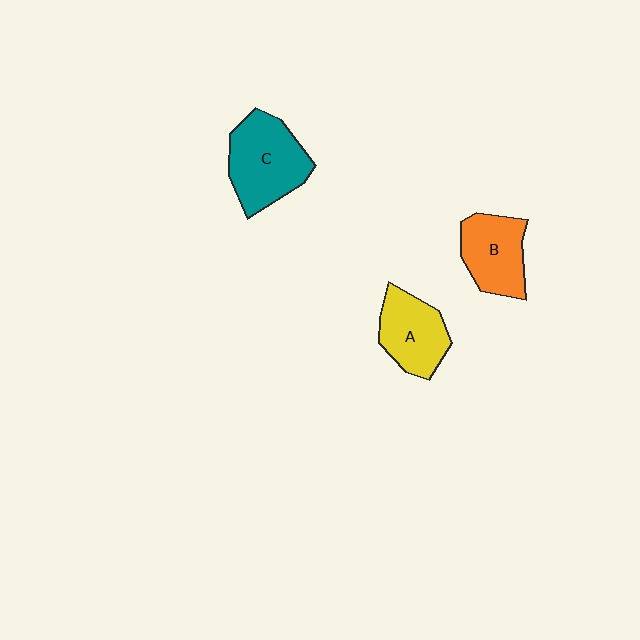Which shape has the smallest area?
Shape A (yellow).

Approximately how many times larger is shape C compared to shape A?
Approximately 1.3 times.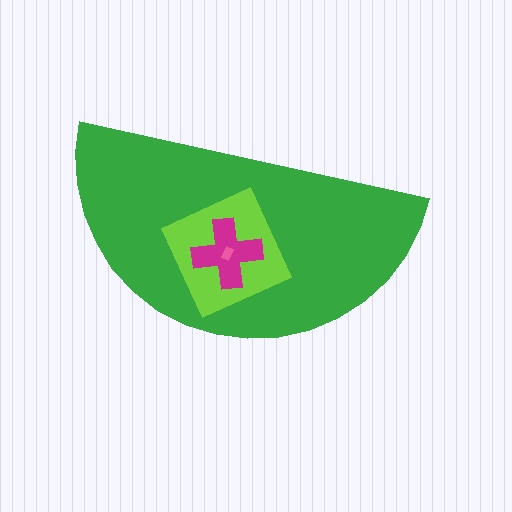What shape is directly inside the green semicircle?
The lime diamond.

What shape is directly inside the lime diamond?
The magenta cross.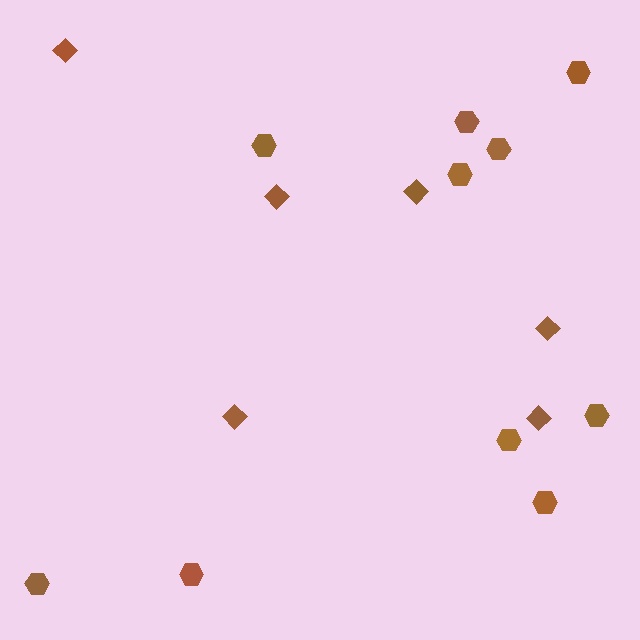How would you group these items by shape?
There are 2 groups: one group of hexagons (10) and one group of diamonds (6).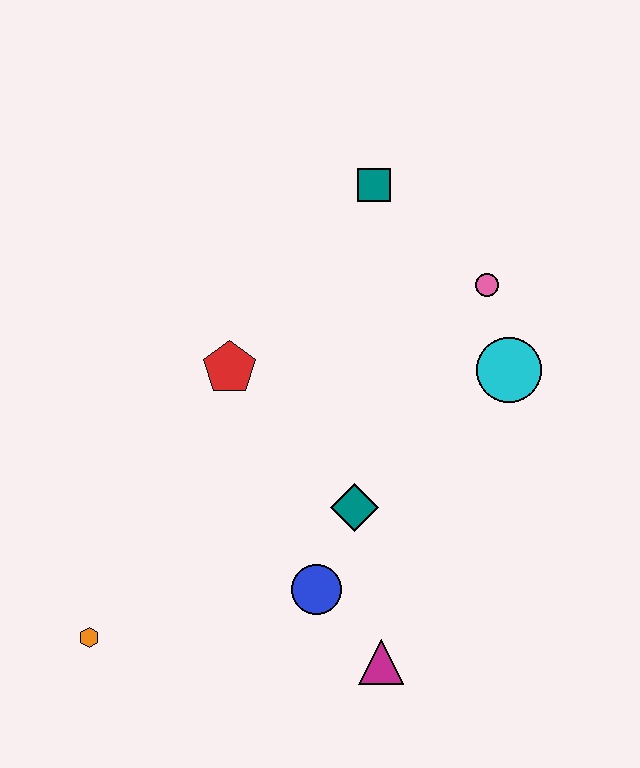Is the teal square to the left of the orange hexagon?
No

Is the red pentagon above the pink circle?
No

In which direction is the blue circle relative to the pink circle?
The blue circle is below the pink circle.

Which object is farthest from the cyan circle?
The orange hexagon is farthest from the cyan circle.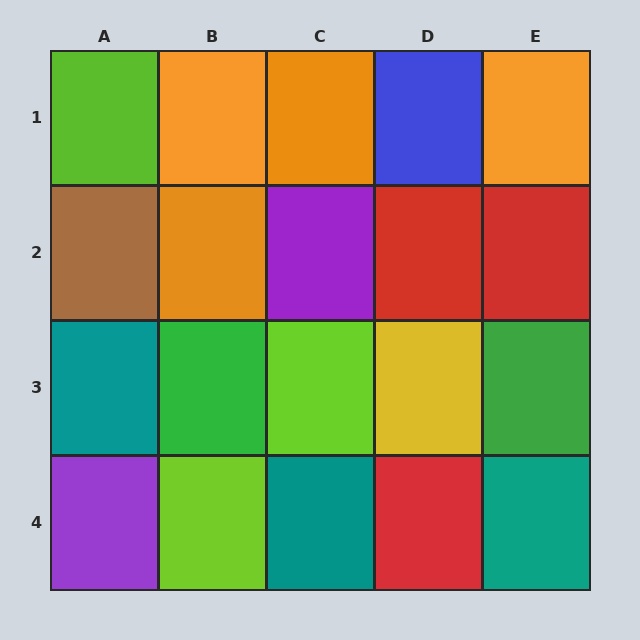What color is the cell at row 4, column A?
Purple.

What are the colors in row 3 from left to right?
Teal, green, lime, yellow, green.